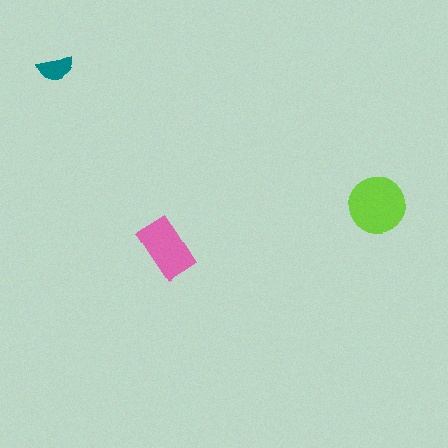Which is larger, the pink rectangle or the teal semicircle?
The pink rectangle.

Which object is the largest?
The lime circle.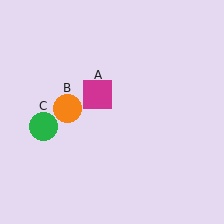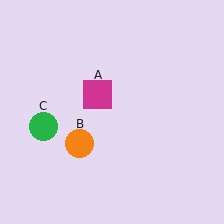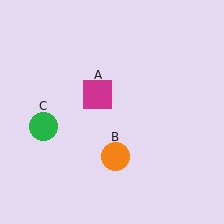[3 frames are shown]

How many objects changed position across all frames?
1 object changed position: orange circle (object B).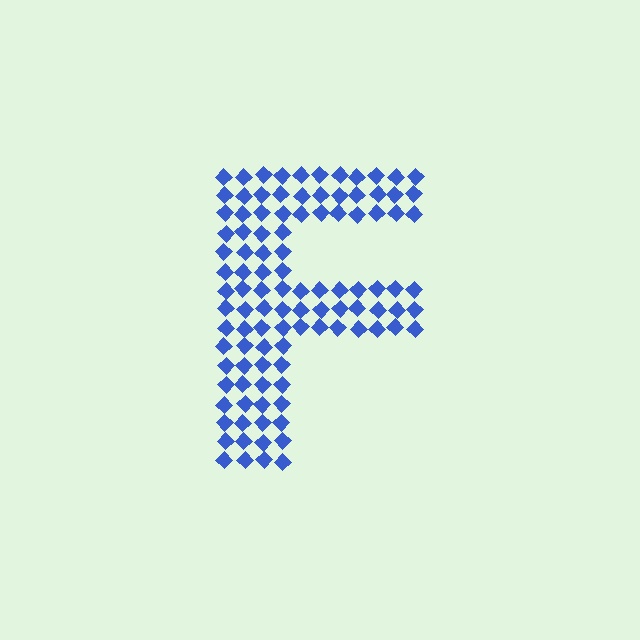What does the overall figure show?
The overall figure shows the letter F.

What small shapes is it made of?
It is made of small diamonds.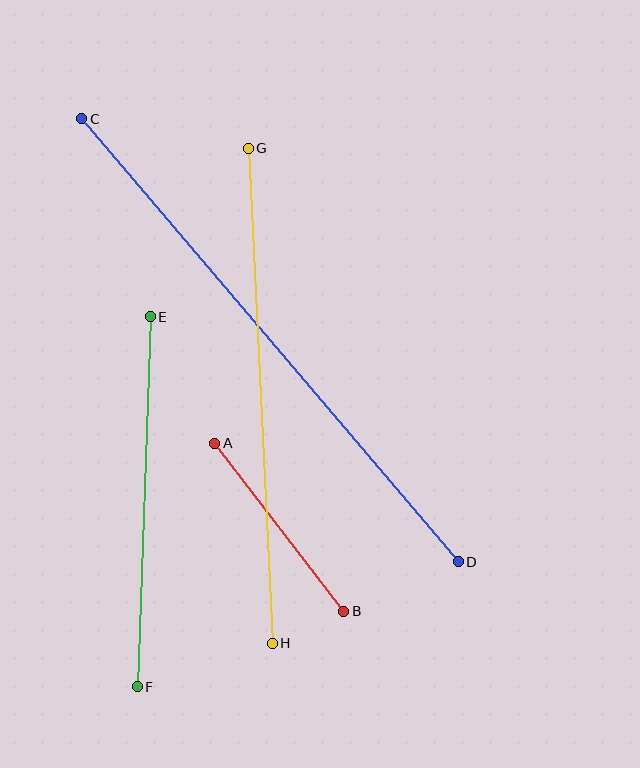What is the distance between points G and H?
The distance is approximately 495 pixels.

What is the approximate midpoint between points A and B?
The midpoint is at approximately (279, 527) pixels.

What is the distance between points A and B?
The distance is approximately 212 pixels.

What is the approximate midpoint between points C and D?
The midpoint is at approximately (270, 340) pixels.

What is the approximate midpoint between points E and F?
The midpoint is at approximately (144, 502) pixels.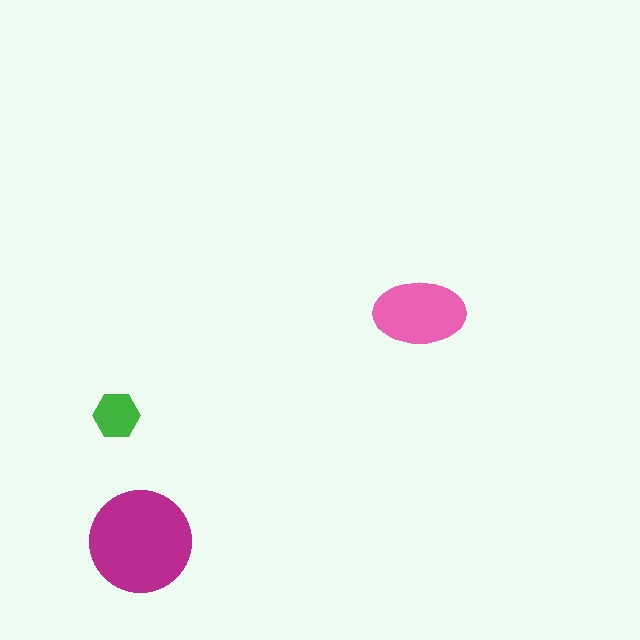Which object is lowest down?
The magenta circle is bottommost.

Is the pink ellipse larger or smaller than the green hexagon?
Larger.